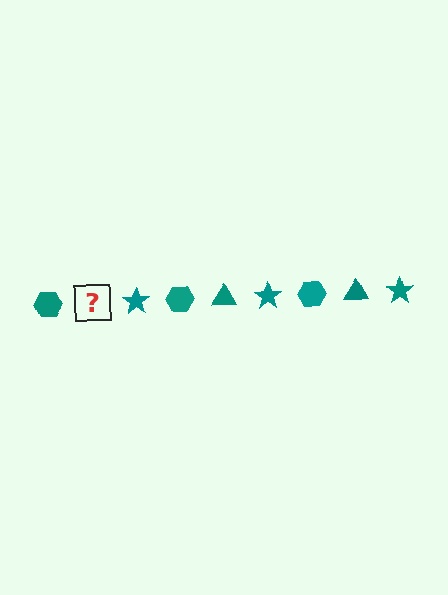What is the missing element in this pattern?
The missing element is a teal triangle.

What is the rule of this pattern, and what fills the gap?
The rule is that the pattern cycles through hexagon, triangle, star shapes in teal. The gap should be filled with a teal triangle.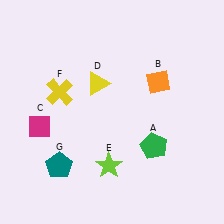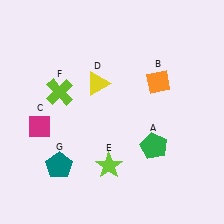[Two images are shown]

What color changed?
The cross (F) changed from yellow in Image 1 to lime in Image 2.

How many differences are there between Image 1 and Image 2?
There is 1 difference between the two images.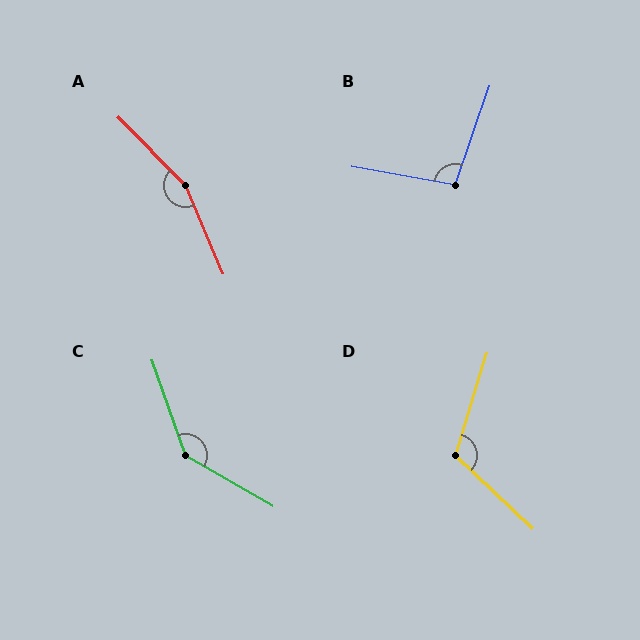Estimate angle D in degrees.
Approximately 117 degrees.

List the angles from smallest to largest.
B (99°), D (117°), C (140°), A (158°).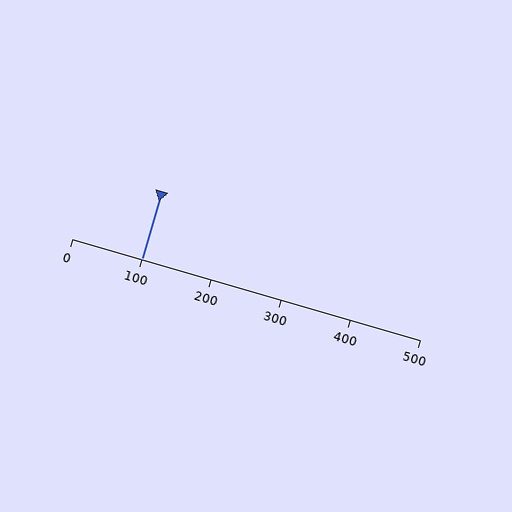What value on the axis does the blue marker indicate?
The marker indicates approximately 100.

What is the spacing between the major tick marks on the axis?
The major ticks are spaced 100 apart.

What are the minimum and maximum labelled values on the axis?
The axis runs from 0 to 500.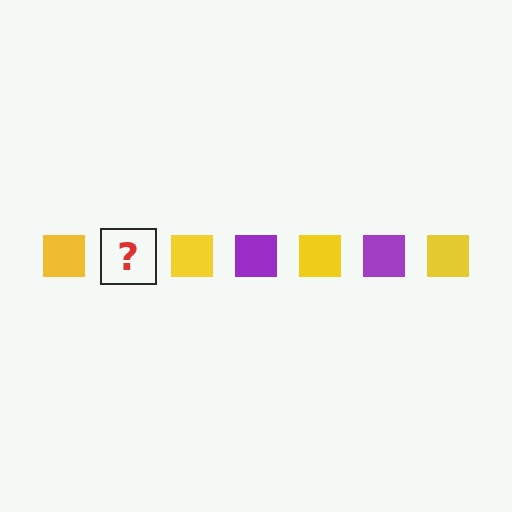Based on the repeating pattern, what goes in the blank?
The blank should be a purple square.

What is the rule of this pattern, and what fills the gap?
The rule is that the pattern cycles through yellow, purple squares. The gap should be filled with a purple square.